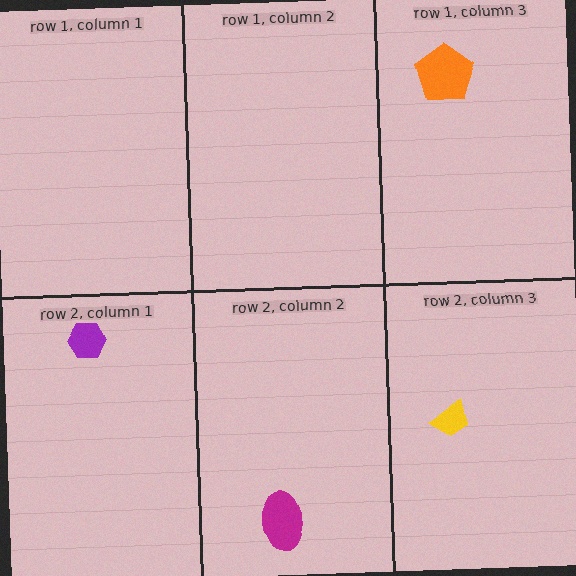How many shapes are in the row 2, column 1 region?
1.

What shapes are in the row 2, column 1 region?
The purple hexagon.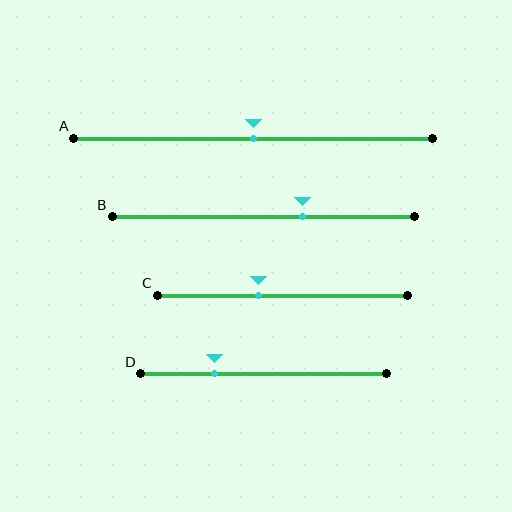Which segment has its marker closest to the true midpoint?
Segment A has its marker closest to the true midpoint.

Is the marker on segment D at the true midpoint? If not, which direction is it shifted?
No, the marker on segment D is shifted to the left by about 20% of the segment length.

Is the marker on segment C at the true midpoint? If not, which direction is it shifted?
No, the marker on segment C is shifted to the left by about 9% of the segment length.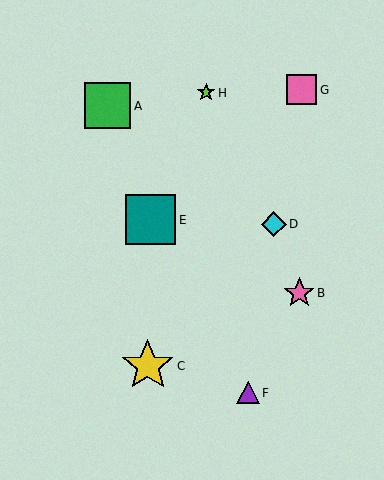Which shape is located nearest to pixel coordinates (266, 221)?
The cyan diamond (labeled D) at (274, 224) is nearest to that location.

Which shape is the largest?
The yellow star (labeled C) is the largest.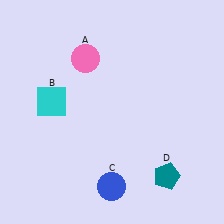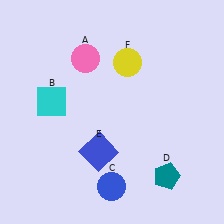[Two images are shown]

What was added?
A blue square (E), a yellow circle (F) were added in Image 2.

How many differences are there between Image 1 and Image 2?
There are 2 differences between the two images.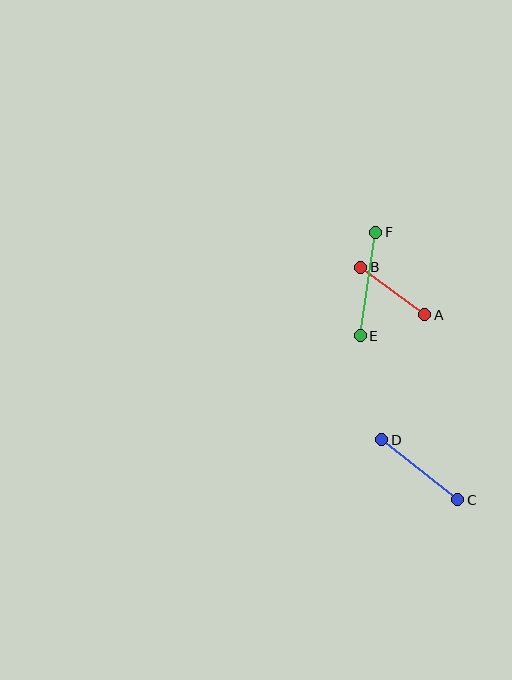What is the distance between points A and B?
The distance is approximately 80 pixels.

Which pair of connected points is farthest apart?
Points E and F are farthest apart.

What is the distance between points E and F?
The distance is approximately 104 pixels.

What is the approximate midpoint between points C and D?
The midpoint is at approximately (420, 470) pixels.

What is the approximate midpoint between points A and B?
The midpoint is at approximately (393, 291) pixels.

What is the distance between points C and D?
The distance is approximately 97 pixels.